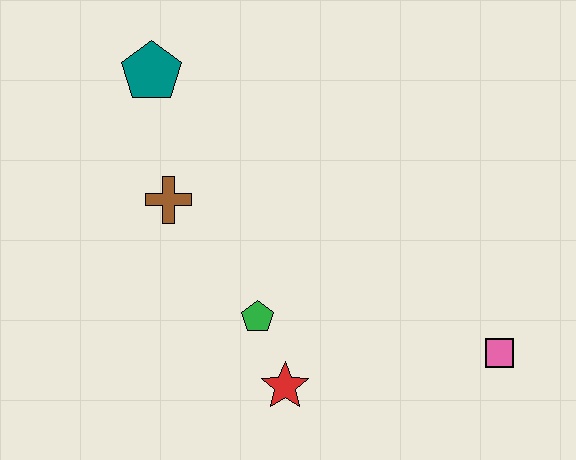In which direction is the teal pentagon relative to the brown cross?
The teal pentagon is above the brown cross.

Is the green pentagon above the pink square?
Yes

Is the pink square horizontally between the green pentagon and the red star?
No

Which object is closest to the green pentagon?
The red star is closest to the green pentagon.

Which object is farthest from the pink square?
The teal pentagon is farthest from the pink square.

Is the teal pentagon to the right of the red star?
No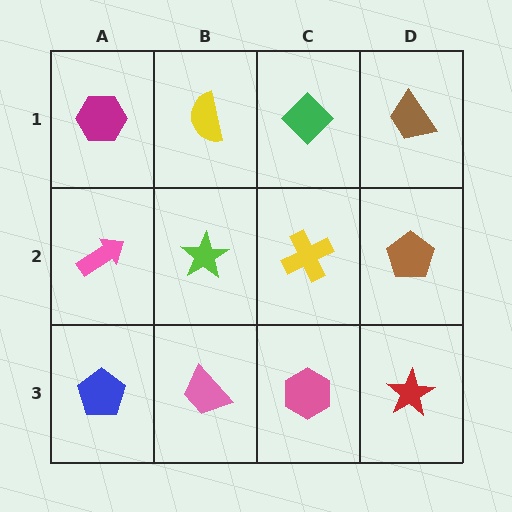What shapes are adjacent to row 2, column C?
A green diamond (row 1, column C), a pink hexagon (row 3, column C), a lime star (row 2, column B), a brown pentagon (row 2, column D).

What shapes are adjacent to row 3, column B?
A lime star (row 2, column B), a blue pentagon (row 3, column A), a pink hexagon (row 3, column C).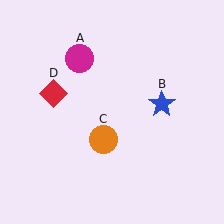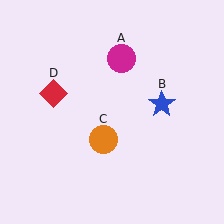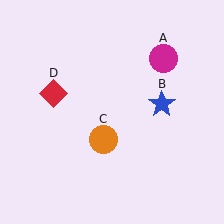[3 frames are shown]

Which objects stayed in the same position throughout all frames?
Blue star (object B) and orange circle (object C) and red diamond (object D) remained stationary.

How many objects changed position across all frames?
1 object changed position: magenta circle (object A).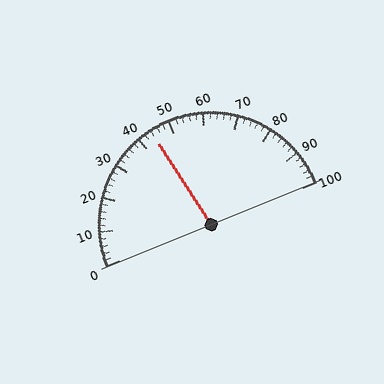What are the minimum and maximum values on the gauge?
The gauge ranges from 0 to 100.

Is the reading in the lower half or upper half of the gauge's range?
The reading is in the lower half of the range (0 to 100).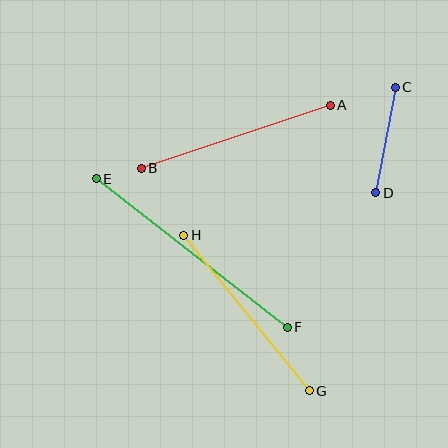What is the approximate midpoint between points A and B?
The midpoint is at approximately (236, 137) pixels.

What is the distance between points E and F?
The distance is approximately 242 pixels.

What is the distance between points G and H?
The distance is approximately 200 pixels.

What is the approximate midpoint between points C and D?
The midpoint is at approximately (385, 140) pixels.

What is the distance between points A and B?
The distance is approximately 199 pixels.